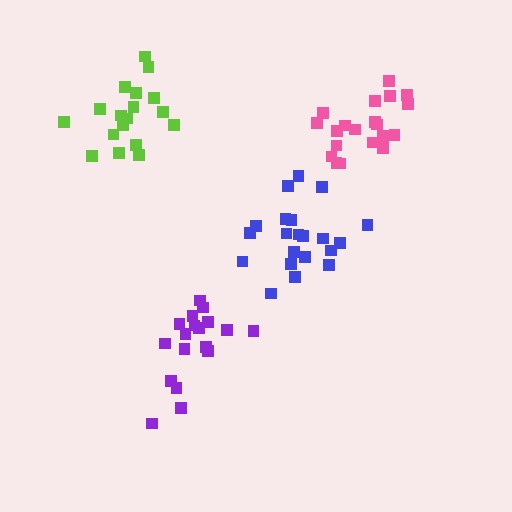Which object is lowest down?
The purple cluster is bottommost.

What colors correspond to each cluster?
The clusters are colored: lime, purple, pink, blue.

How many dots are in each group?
Group 1: 18 dots, Group 2: 18 dots, Group 3: 20 dots, Group 4: 21 dots (77 total).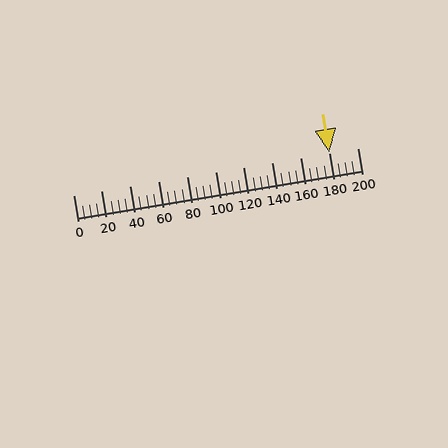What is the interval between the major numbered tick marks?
The major tick marks are spaced 20 units apart.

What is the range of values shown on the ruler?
The ruler shows values from 0 to 200.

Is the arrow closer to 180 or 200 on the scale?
The arrow is closer to 180.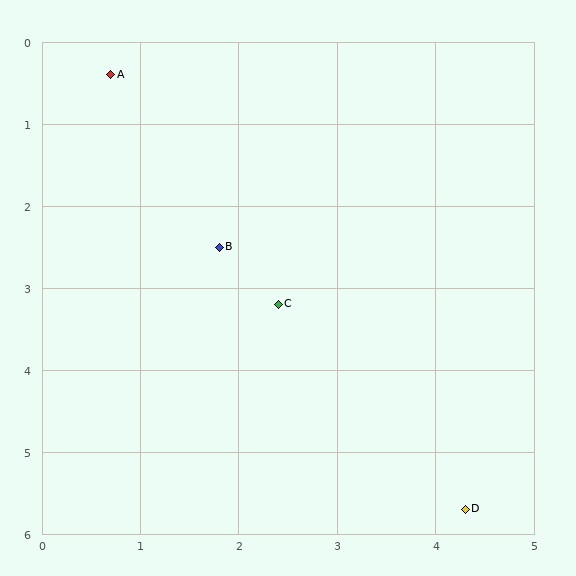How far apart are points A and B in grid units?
Points A and B are about 2.4 grid units apart.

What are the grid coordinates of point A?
Point A is at approximately (0.7, 0.4).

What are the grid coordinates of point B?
Point B is at approximately (1.8, 2.5).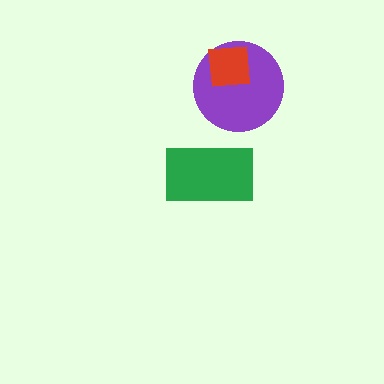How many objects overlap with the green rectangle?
0 objects overlap with the green rectangle.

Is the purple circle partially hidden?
Yes, it is partially covered by another shape.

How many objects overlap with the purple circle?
1 object overlaps with the purple circle.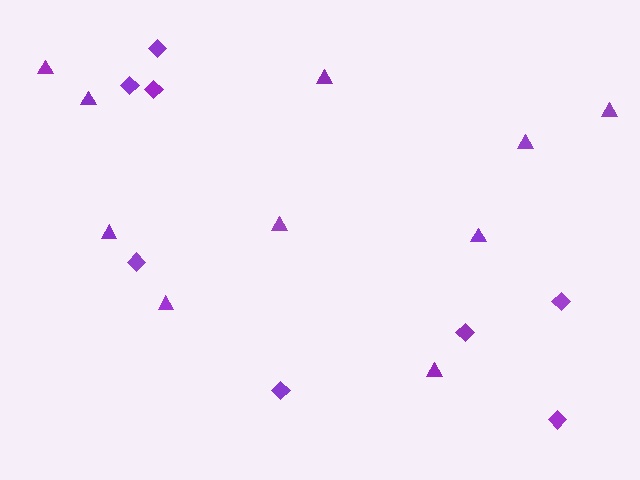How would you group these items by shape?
There are 2 groups: one group of diamonds (8) and one group of triangles (10).